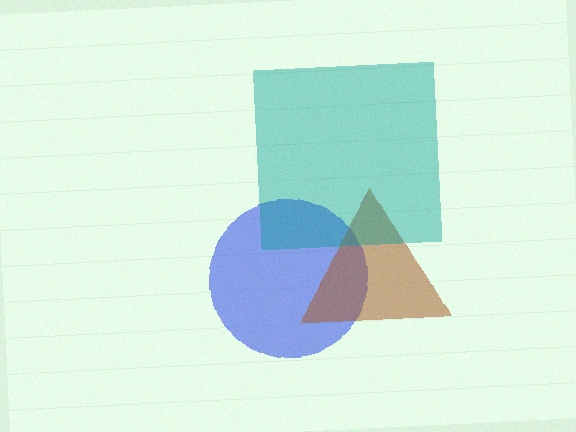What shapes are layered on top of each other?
The layered shapes are: a blue circle, a brown triangle, a teal square.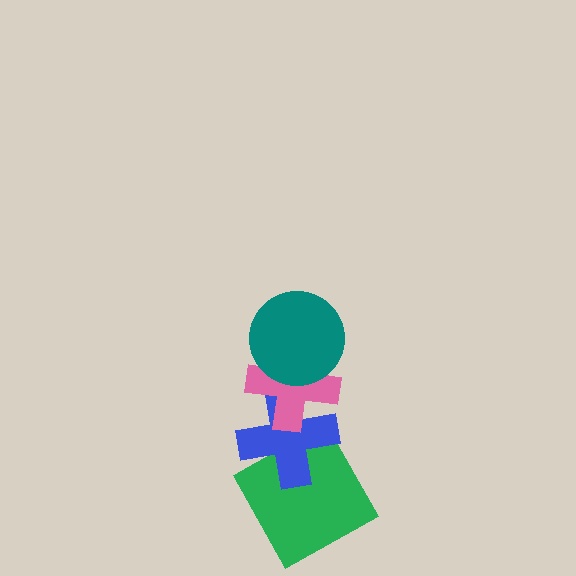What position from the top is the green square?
The green square is 4th from the top.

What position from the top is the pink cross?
The pink cross is 2nd from the top.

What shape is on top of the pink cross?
The teal circle is on top of the pink cross.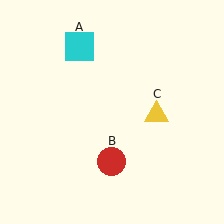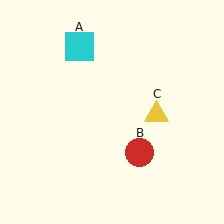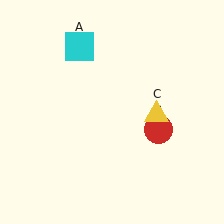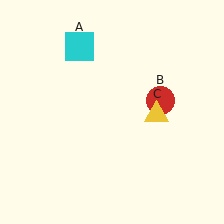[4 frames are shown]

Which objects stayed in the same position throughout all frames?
Cyan square (object A) and yellow triangle (object C) remained stationary.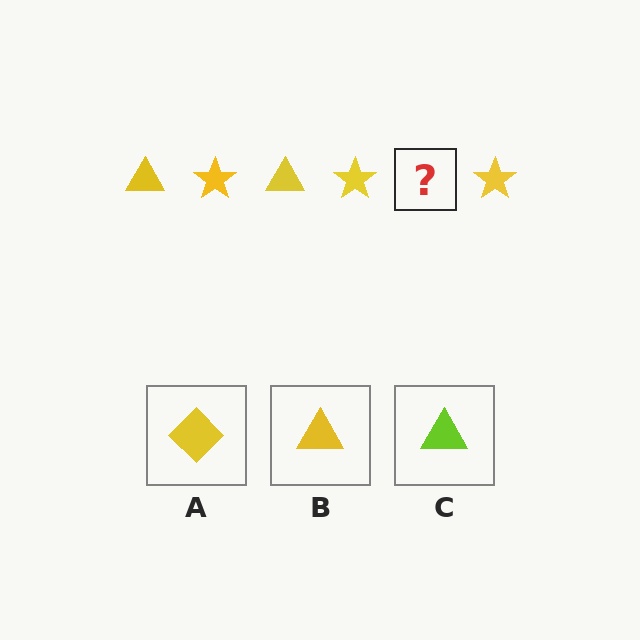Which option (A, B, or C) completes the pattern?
B.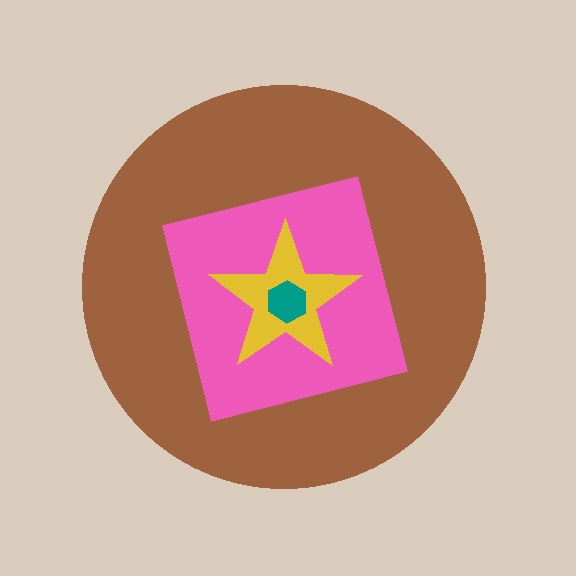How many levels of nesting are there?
4.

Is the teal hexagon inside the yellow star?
Yes.